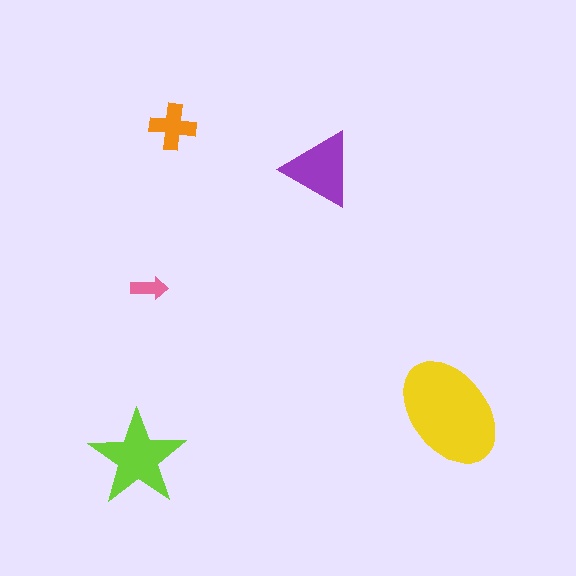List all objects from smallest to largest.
The pink arrow, the orange cross, the purple triangle, the lime star, the yellow ellipse.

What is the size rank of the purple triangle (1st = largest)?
3rd.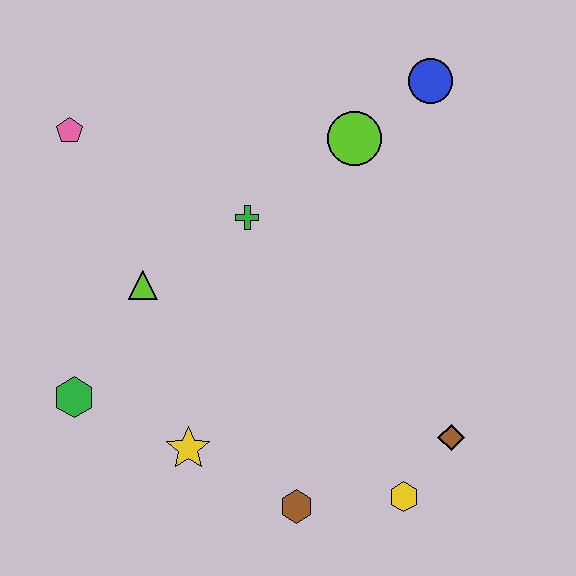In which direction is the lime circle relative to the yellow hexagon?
The lime circle is above the yellow hexagon.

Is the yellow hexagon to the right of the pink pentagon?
Yes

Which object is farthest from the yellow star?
The blue circle is farthest from the yellow star.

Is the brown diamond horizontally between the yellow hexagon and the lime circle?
No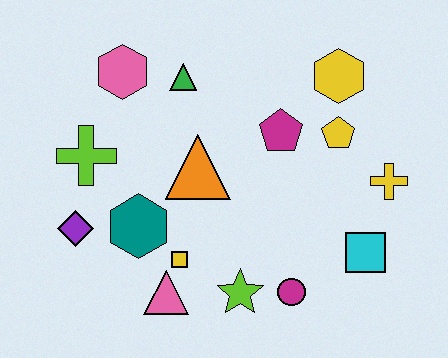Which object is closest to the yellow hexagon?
The yellow pentagon is closest to the yellow hexagon.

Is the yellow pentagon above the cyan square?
Yes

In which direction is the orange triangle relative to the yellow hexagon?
The orange triangle is to the left of the yellow hexagon.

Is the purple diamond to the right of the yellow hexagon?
No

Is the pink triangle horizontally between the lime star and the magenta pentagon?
No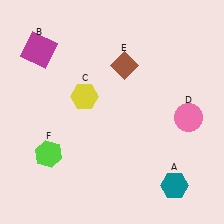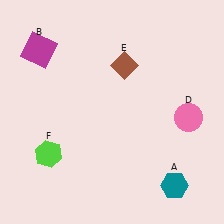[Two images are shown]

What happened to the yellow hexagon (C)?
The yellow hexagon (C) was removed in Image 2. It was in the top-left area of Image 1.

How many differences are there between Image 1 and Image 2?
There is 1 difference between the two images.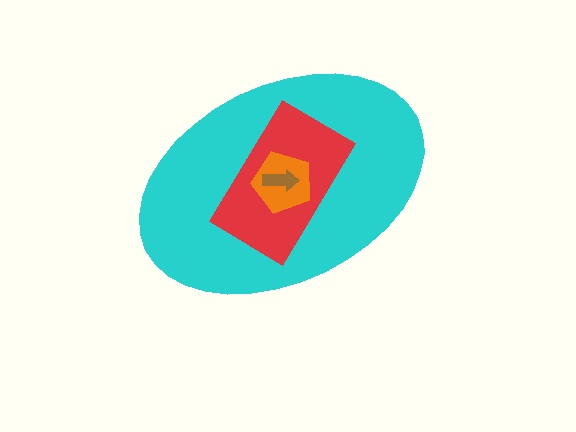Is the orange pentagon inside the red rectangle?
Yes.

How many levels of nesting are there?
4.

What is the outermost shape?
The cyan ellipse.